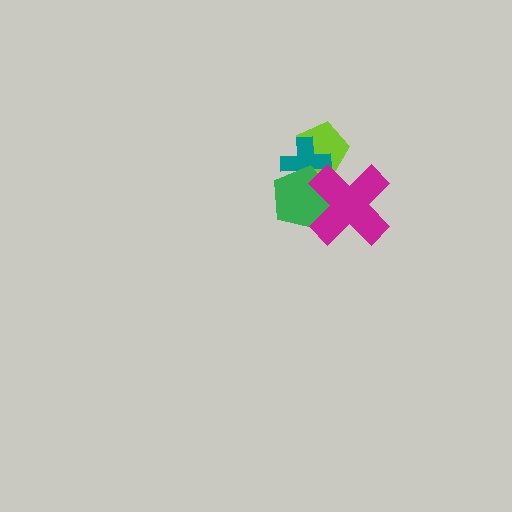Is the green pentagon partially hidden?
Yes, it is partially covered by another shape.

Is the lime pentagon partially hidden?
Yes, it is partially covered by another shape.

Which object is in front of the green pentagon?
The magenta cross is in front of the green pentagon.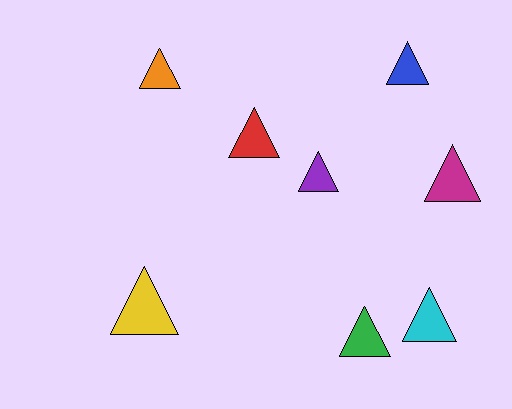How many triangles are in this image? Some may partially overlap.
There are 8 triangles.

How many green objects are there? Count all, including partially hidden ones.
There is 1 green object.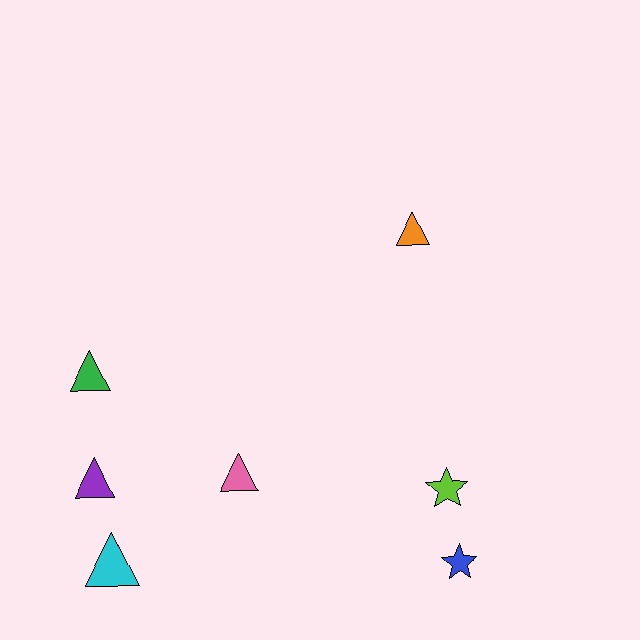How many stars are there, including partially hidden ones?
There are 2 stars.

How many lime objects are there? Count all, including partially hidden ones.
There is 1 lime object.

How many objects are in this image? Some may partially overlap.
There are 7 objects.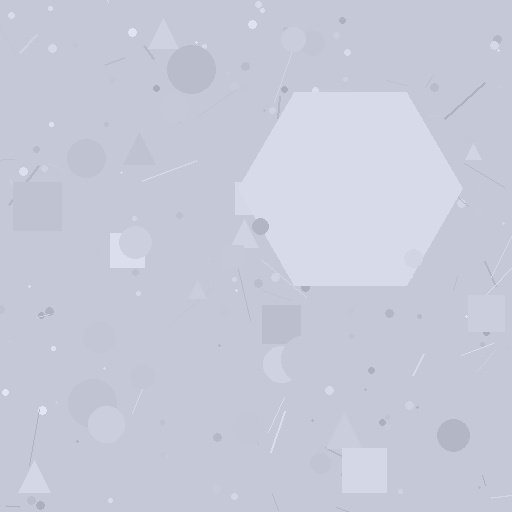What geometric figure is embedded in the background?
A hexagon is embedded in the background.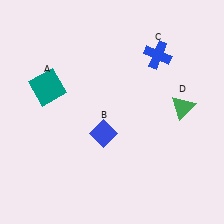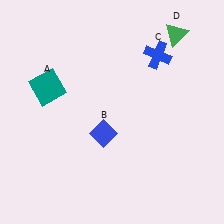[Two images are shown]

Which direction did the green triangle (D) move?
The green triangle (D) moved up.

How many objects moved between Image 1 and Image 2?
1 object moved between the two images.